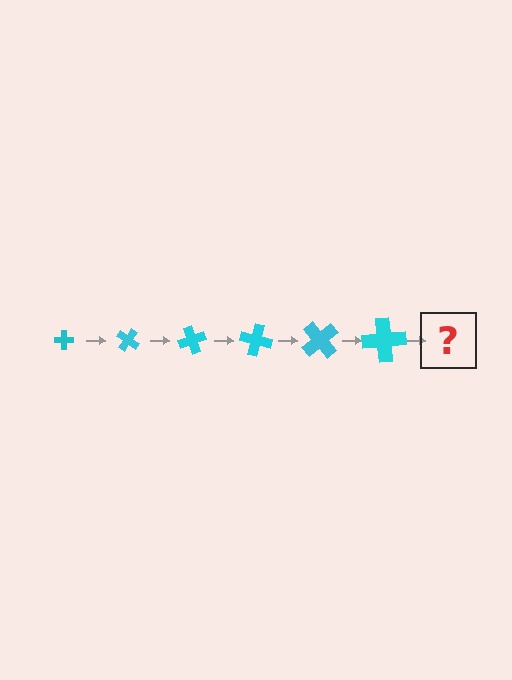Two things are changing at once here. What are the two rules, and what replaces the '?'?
The two rules are that the cross grows larger each step and it rotates 35 degrees each step. The '?' should be a cross, larger than the previous one and rotated 210 degrees from the start.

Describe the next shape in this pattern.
It should be a cross, larger than the previous one and rotated 210 degrees from the start.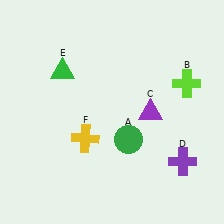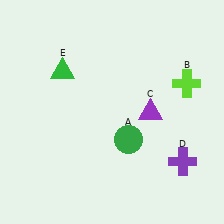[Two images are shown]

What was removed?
The yellow cross (F) was removed in Image 2.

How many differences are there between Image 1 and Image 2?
There is 1 difference between the two images.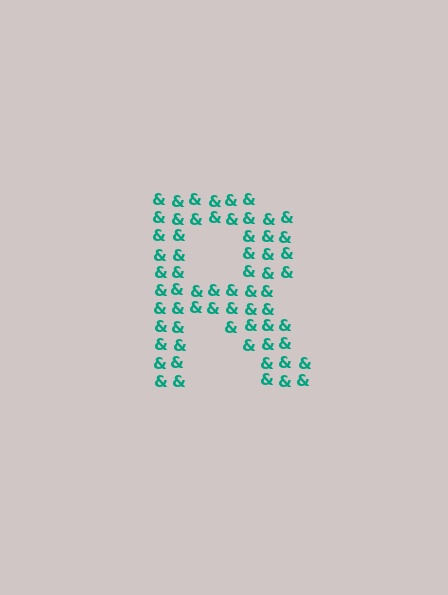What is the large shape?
The large shape is the letter R.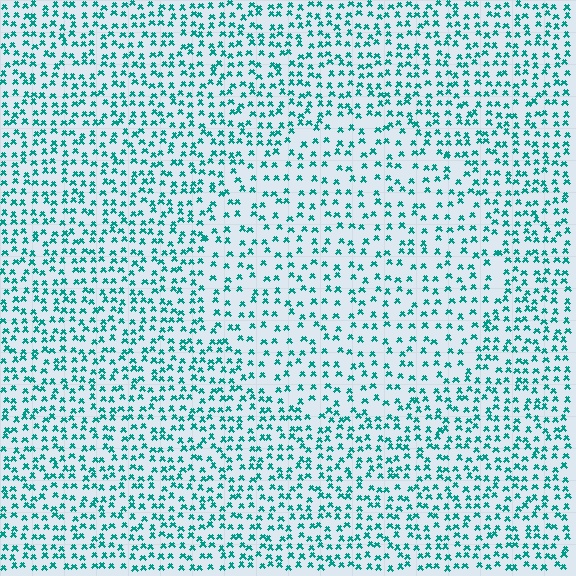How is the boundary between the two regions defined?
The boundary is defined by a change in element density (approximately 1.6x ratio). All elements are the same color, size, and shape.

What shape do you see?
I see a circle.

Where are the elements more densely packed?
The elements are more densely packed outside the circle boundary.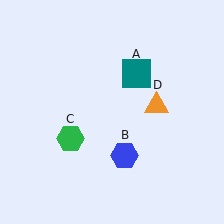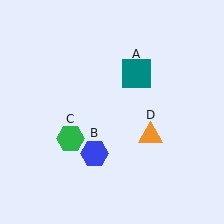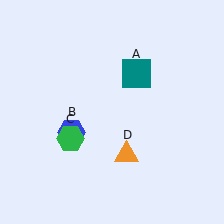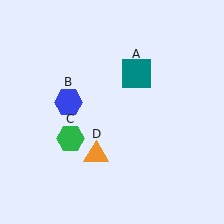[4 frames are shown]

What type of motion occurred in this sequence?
The blue hexagon (object B), orange triangle (object D) rotated clockwise around the center of the scene.